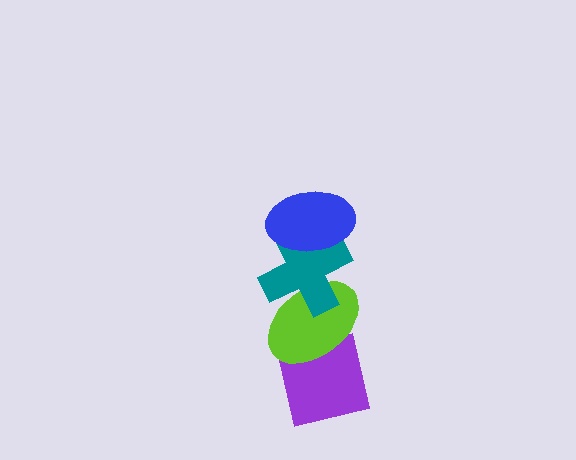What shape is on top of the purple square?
The lime ellipse is on top of the purple square.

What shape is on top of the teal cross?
The blue ellipse is on top of the teal cross.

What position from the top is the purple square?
The purple square is 4th from the top.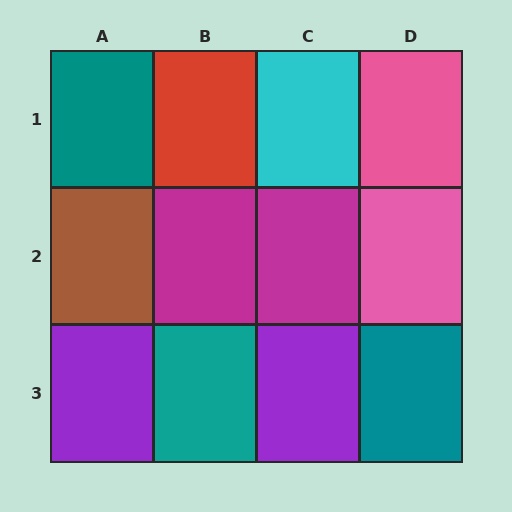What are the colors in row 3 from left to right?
Purple, teal, purple, teal.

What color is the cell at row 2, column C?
Magenta.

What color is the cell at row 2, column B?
Magenta.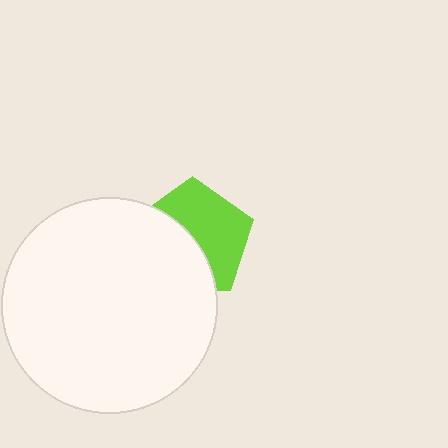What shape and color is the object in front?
The object in front is a white circle.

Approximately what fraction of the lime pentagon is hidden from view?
Roughly 47% of the lime pentagon is hidden behind the white circle.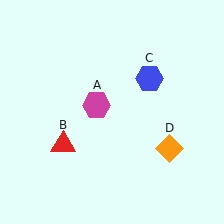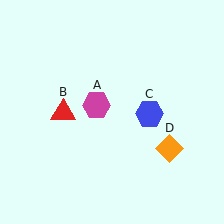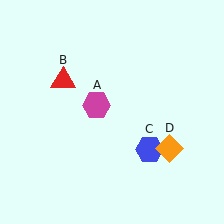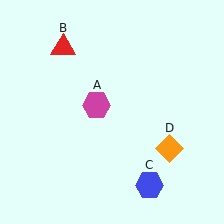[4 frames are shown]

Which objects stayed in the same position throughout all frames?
Magenta hexagon (object A) and orange diamond (object D) remained stationary.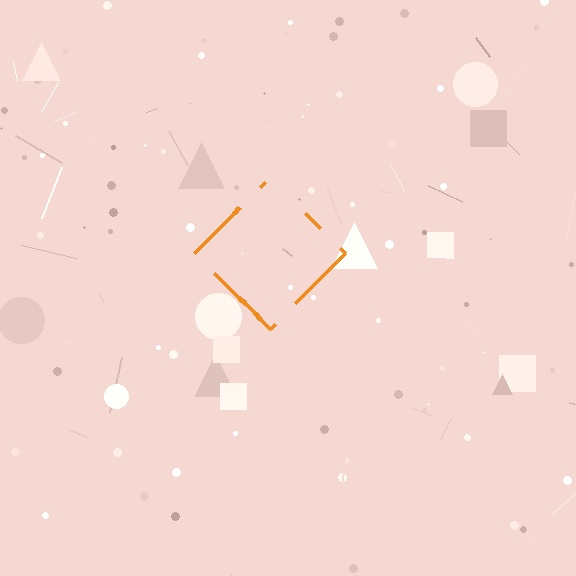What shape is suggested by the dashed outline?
The dashed outline suggests a diamond.